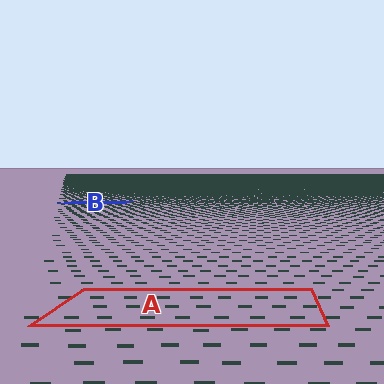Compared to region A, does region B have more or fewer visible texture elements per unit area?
Region B has more texture elements per unit area — they are packed more densely because it is farther away.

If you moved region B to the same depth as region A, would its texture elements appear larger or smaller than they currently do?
They would appear larger. At a closer depth, the same texture elements are projected at a bigger on-screen size.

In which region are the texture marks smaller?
The texture marks are smaller in region B, because it is farther away.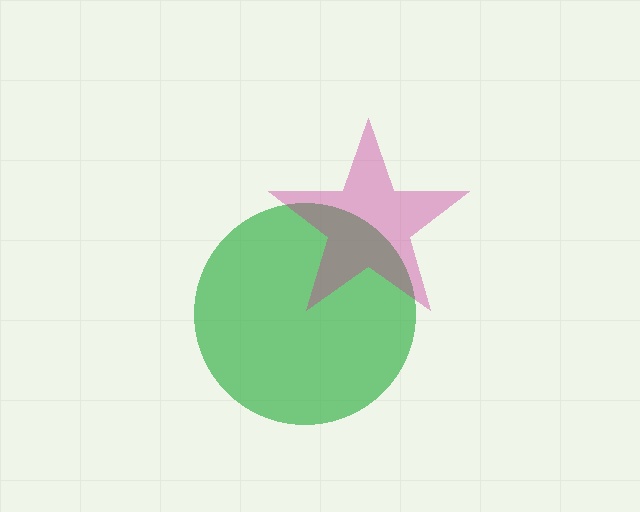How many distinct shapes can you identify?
There are 2 distinct shapes: a green circle, a magenta star.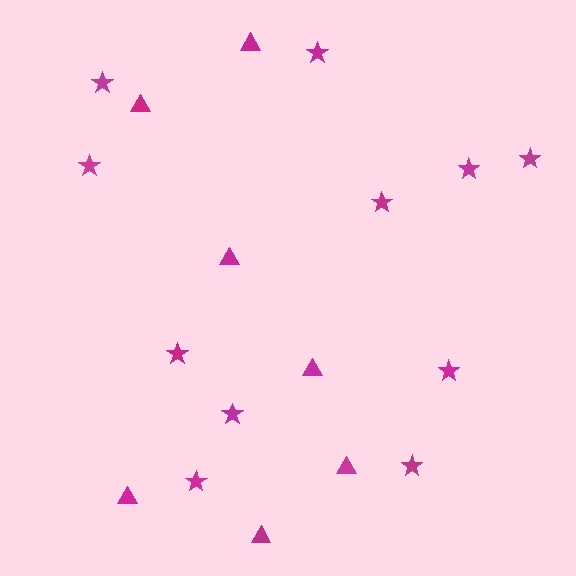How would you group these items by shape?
There are 2 groups: one group of triangles (7) and one group of stars (11).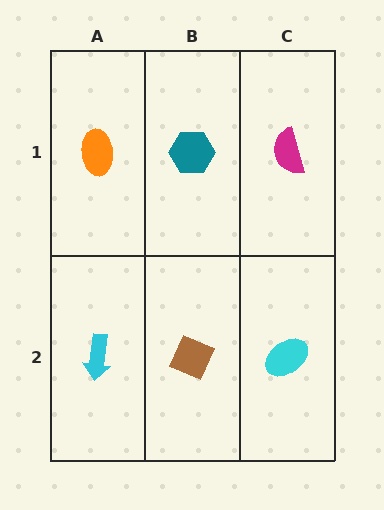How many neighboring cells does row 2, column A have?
2.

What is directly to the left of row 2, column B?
A cyan arrow.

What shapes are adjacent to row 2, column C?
A magenta semicircle (row 1, column C), a brown diamond (row 2, column B).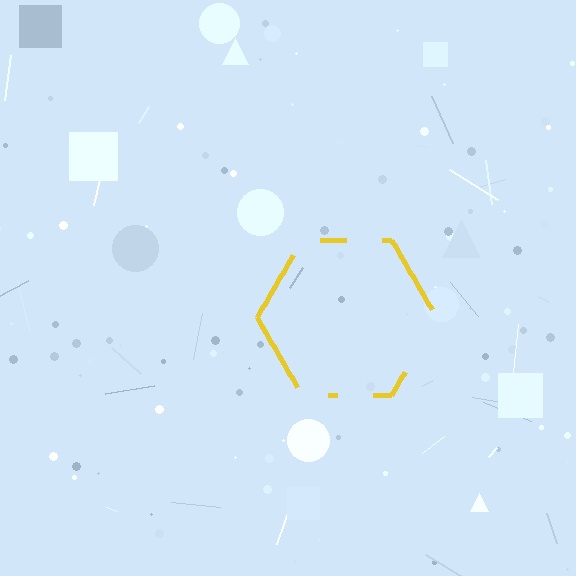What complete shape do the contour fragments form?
The contour fragments form a hexagon.